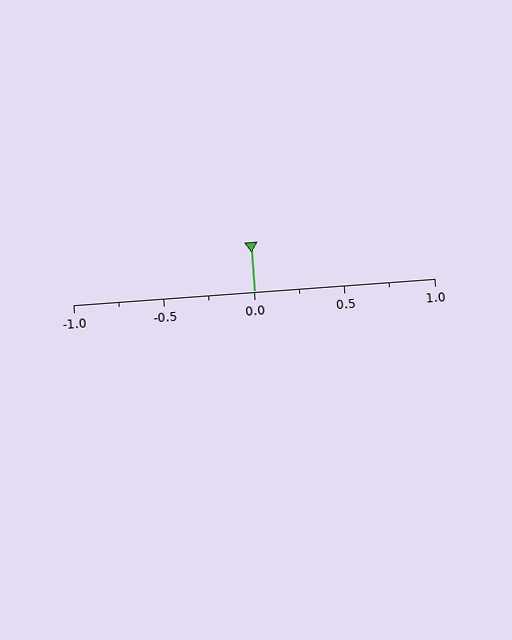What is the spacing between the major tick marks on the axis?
The major ticks are spaced 0.5 apart.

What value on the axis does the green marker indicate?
The marker indicates approximately 0.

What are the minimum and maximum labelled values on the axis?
The axis runs from -1.0 to 1.0.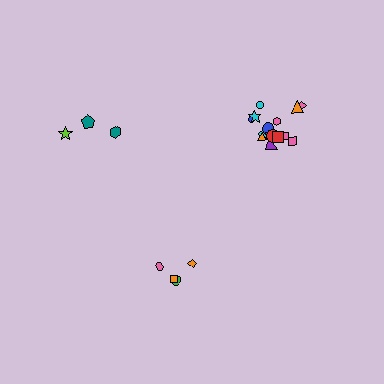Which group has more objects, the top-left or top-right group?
The top-right group.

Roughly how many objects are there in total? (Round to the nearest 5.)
Roughly 20 objects in total.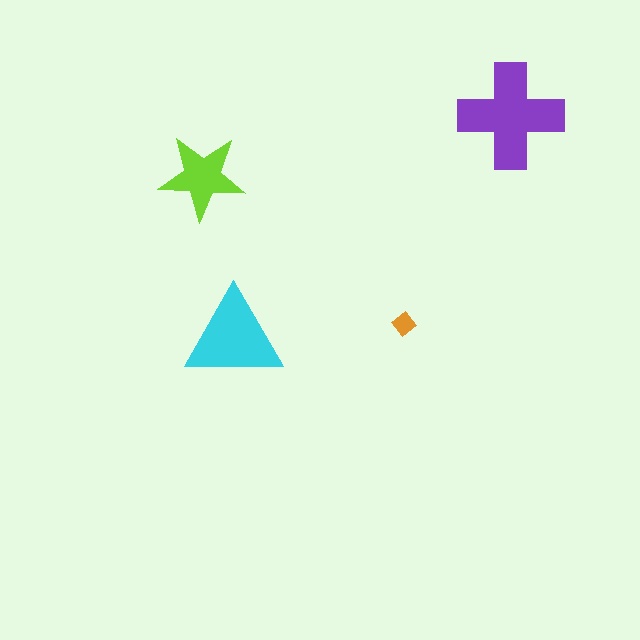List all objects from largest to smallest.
The purple cross, the cyan triangle, the lime star, the orange diamond.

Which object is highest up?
The purple cross is topmost.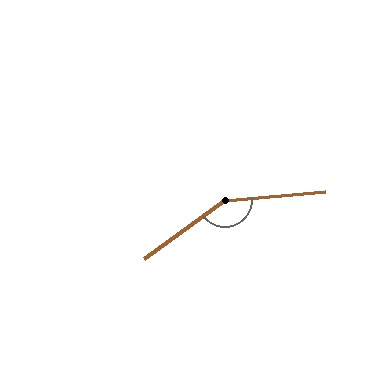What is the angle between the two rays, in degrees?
Approximately 148 degrees.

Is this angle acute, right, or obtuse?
It is obtuse.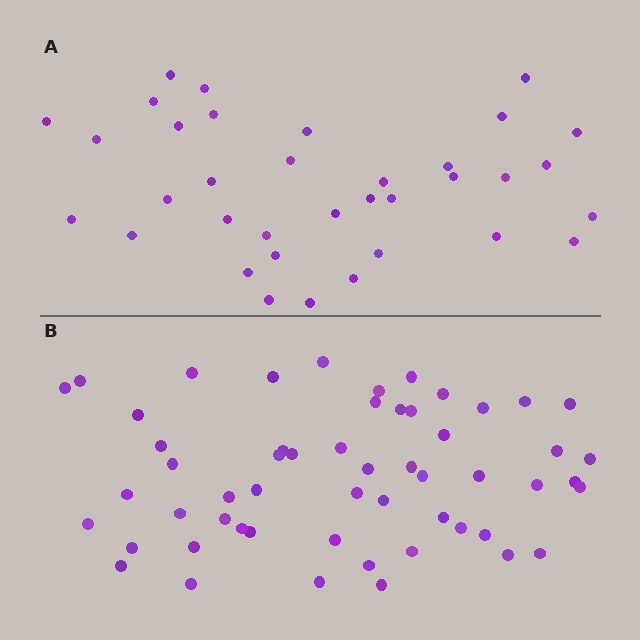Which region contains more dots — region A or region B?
Region B (the bottom region) has more dots.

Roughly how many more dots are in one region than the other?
Region B has approximately 20 more dots than region A.